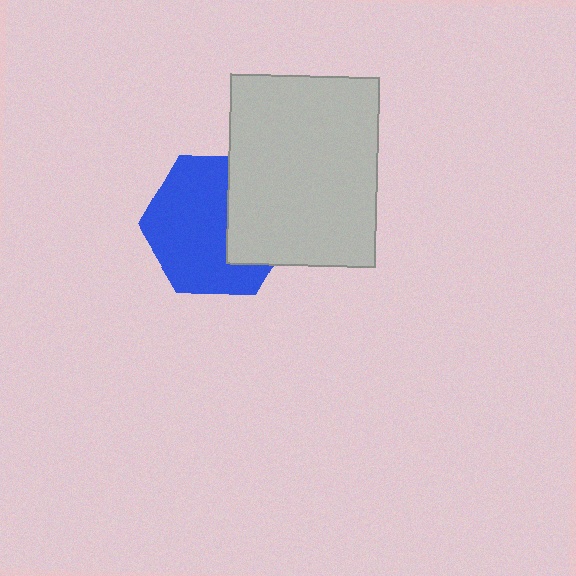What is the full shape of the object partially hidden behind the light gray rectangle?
The partially hidden object is a blue hexagon.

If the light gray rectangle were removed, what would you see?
You would see the complete blue hexagon.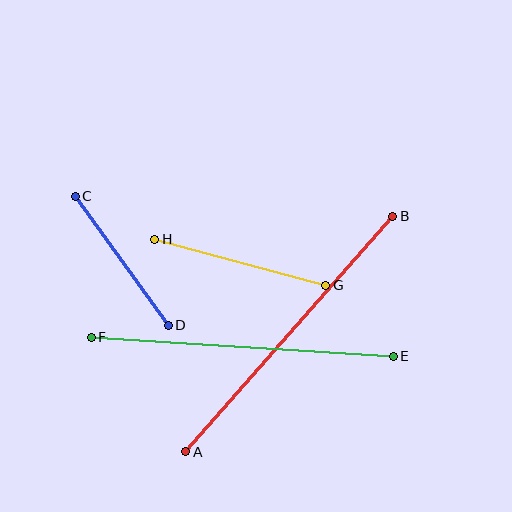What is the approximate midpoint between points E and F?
The midpoint is at approximately (242, 347) pixels.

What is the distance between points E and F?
The distance is approximately 303 pixels.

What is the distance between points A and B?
The distance is approximately 314 pixels.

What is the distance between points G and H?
The distance is approximately 177 pixels.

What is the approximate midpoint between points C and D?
The midpoint is at approximately (122, 261) pixels.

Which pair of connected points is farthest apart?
Points A and B are farthest apart.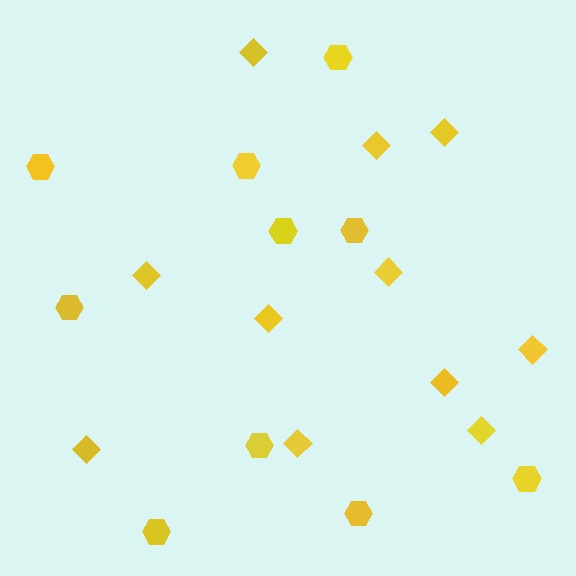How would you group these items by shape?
There are 2 groups: one group of diamonds (11) and one group of hexagons (10).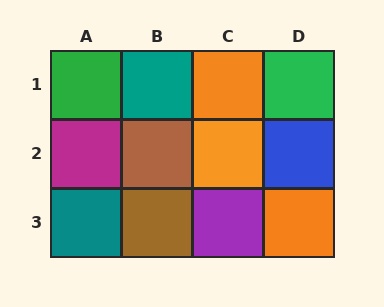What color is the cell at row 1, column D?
Green.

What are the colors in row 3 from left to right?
Teal, brown, purple, orange.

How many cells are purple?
1 cell is purple.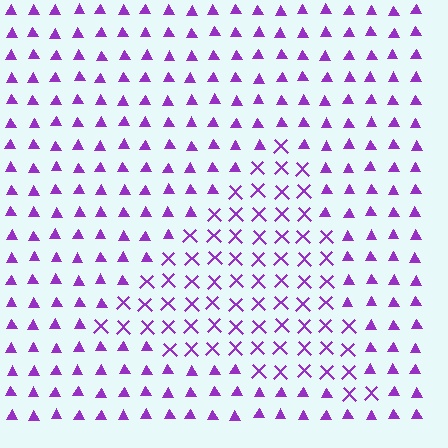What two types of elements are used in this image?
The image uses X marks inside the triangle region and triangles outside it.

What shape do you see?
I see a triangle.